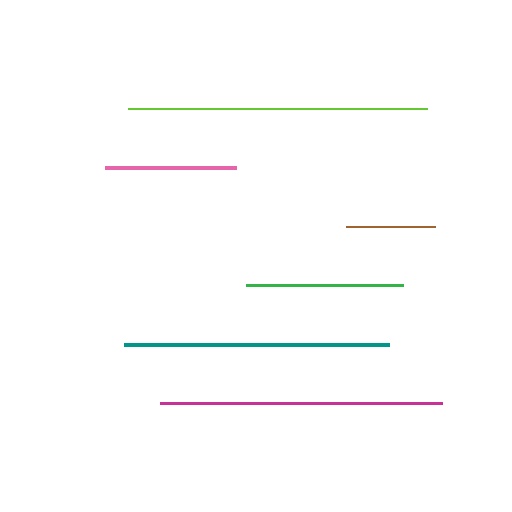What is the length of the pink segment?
The pink segment is approximately 132 pixels long.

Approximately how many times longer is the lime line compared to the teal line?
The lime line is approximately 1.1 times the length of the teal line.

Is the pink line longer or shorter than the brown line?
The pink line is longer than the brown line.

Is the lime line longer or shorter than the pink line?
The lime line is longer than the pink line.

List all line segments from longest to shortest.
From longest to shortest: lime, magenta, teal, green, pink, brown.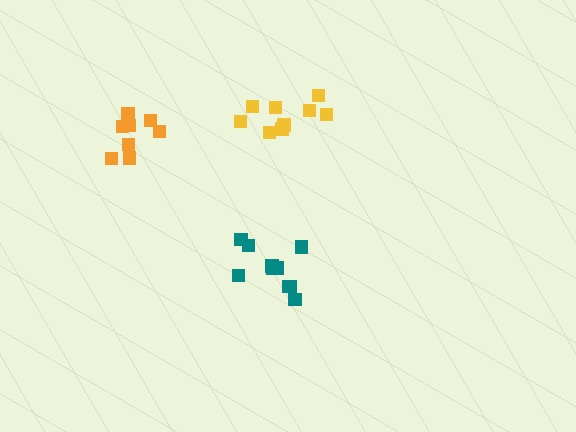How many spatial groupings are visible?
There are 3 spatial groupings.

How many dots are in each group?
Group 1: 9 dots, Group 2: 10 dots, Group 3: 9 dots (28 total).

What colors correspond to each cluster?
The clusters are colored: yellow, teal, orange.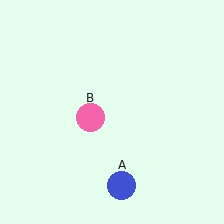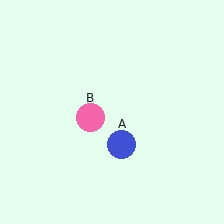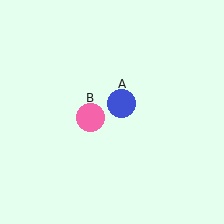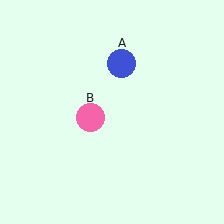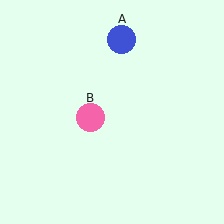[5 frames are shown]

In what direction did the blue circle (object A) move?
The blue circle (object A) moved up.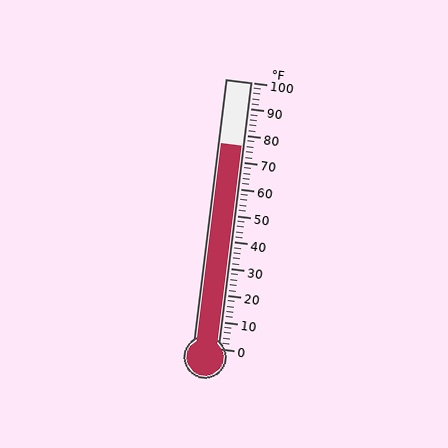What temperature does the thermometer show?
The thermometer shows approximately 76°F.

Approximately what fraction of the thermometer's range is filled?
The thermometer is filled to approximately 75% of its range.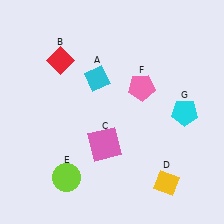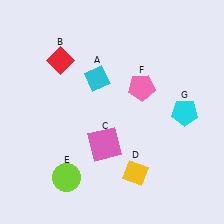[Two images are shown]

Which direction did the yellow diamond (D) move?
The yellow diamond (D) moved left.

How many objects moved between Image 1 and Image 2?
1 object moved between the two images.